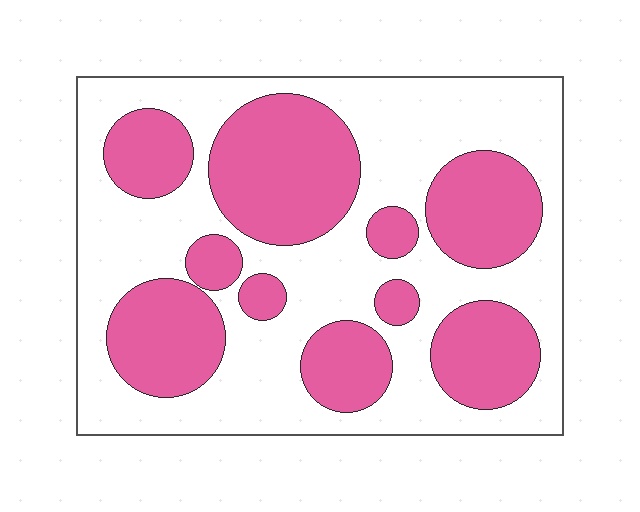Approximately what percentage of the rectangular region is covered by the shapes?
Approximately 40%.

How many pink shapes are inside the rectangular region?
10.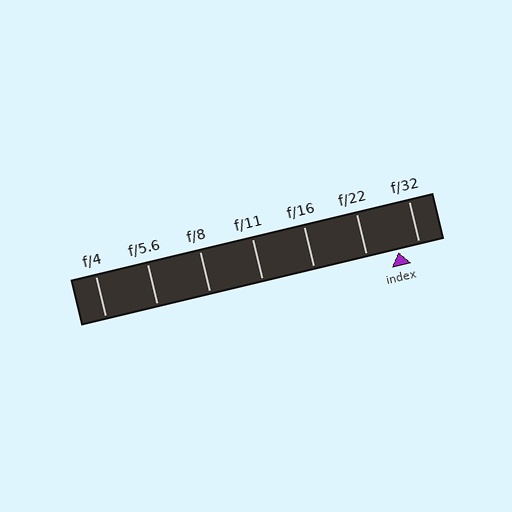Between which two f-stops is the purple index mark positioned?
The index mark is between f/22 and f/32.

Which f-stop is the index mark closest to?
The index mark is closest to f/32.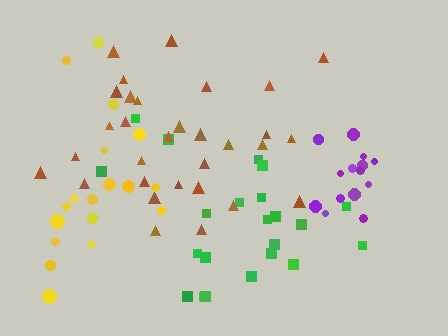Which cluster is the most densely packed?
Purple.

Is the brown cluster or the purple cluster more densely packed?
Purple.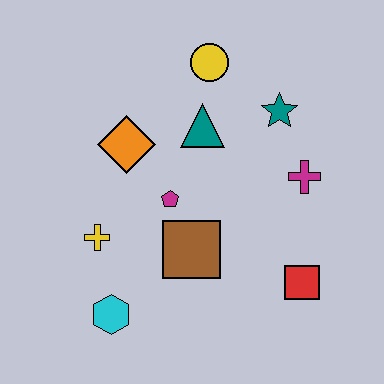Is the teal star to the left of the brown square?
No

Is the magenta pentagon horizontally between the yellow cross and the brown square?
Yes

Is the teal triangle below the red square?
No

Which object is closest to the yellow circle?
The teal triangle is closest to the yellow circle.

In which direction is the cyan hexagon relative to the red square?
The cyan hexagon is to the left of the red square.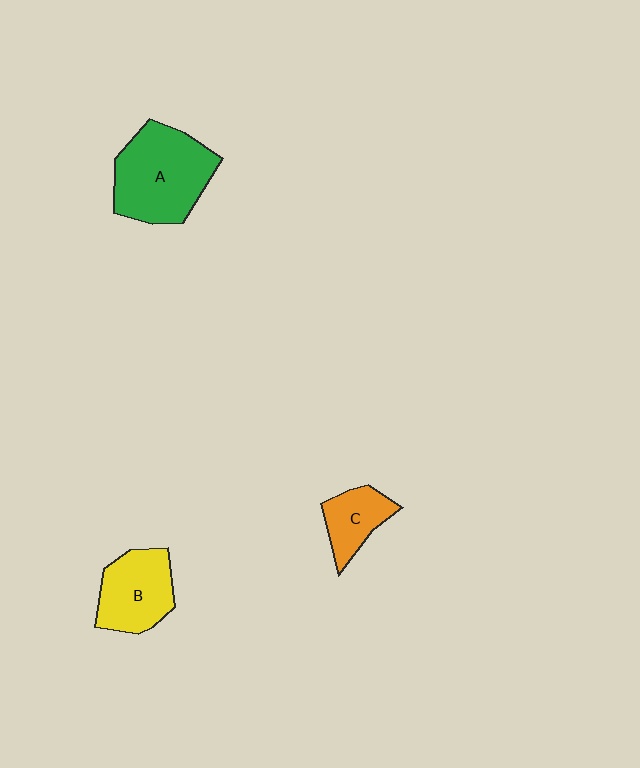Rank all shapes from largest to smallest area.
From largest to smallest: A (green), B (yellow), C (orange).